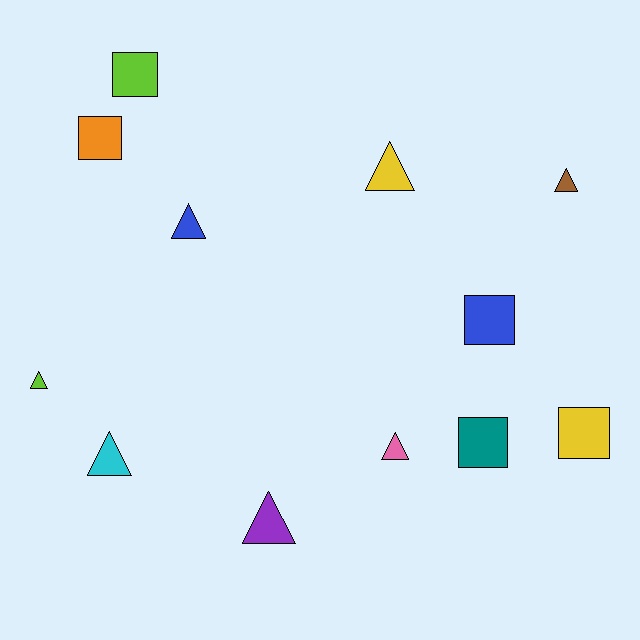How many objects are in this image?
There are 12 objects.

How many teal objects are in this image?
There is 1 teal object.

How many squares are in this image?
There are 5 squares.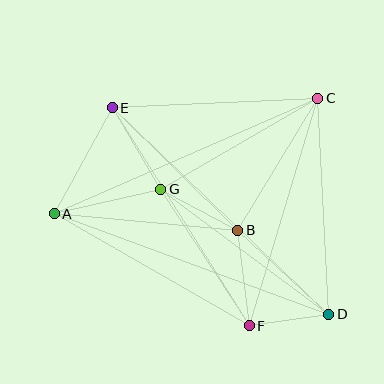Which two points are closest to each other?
Points D and F are closest to each other.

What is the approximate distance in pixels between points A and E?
The distance between A and E is approximately 121 pixels.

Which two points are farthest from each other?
Points D and E are farthest from each other.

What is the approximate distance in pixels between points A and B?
The distance between A and B is approximately 184 pixels.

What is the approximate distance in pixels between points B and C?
The distance between B and C is approximately 155 pixels.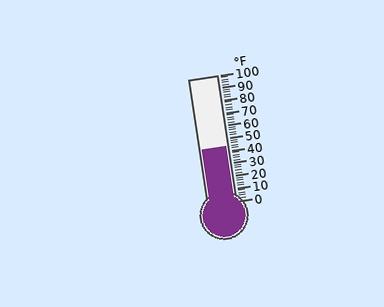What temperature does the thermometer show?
The thermometer shows approximately 44°F.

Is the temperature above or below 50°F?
The temperature is below 50°F.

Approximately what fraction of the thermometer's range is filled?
The thermometer is filled to approximately 45% of its range.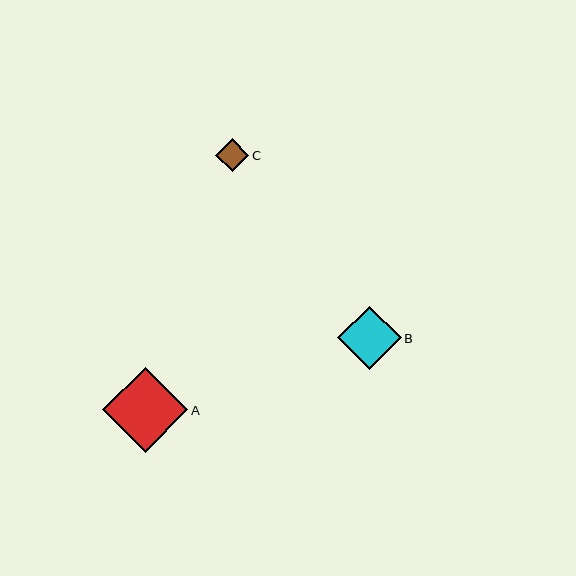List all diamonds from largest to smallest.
From largest to smallest: A, B, C.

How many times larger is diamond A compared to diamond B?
Diamond A is approximately 1.3 times the size of diamond B.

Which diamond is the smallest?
Diamond C is the smallest with a size of approximately 33 pixels.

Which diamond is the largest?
Diamond A is the largest with a size of approximately 85 pixels.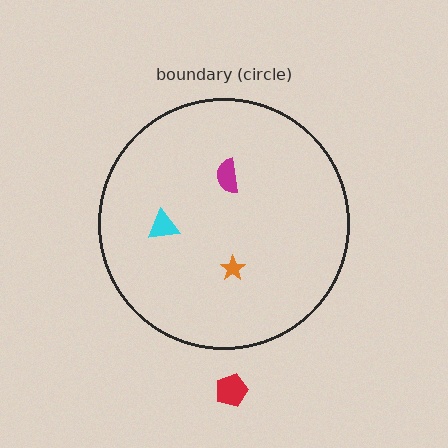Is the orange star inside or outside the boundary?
Inside.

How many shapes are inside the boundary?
3 inside, 1 outside.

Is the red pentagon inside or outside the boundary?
Outside.